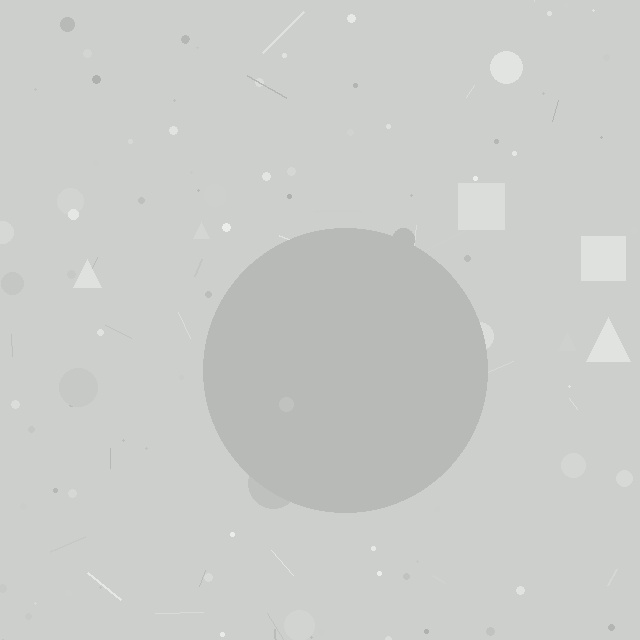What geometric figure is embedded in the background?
A circle is embedded in the background.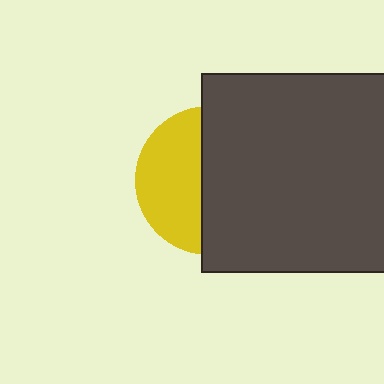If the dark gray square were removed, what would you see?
You would see the complete yellow circle.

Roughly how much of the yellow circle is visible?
A small part of it is visible (roughly 43%).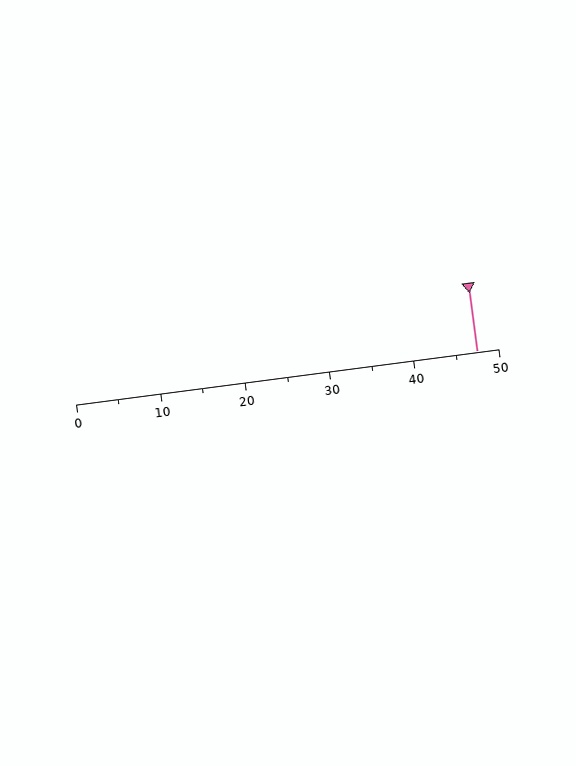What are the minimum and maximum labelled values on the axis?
The axis runs from 0 to 50.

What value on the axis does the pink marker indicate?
The marker indicates approximately 47.5.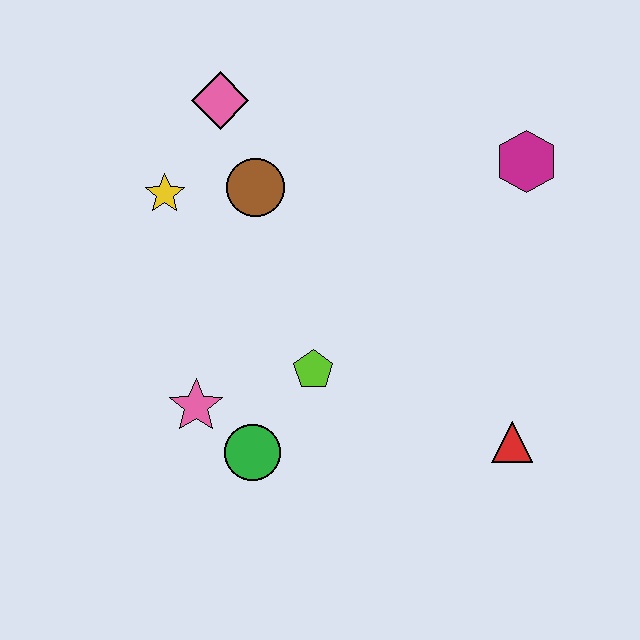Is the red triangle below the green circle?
No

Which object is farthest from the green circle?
The magenta hexagon is farthest from the green circle.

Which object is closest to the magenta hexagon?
The brown circle is closest to the magenta hexagon.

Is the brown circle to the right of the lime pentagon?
No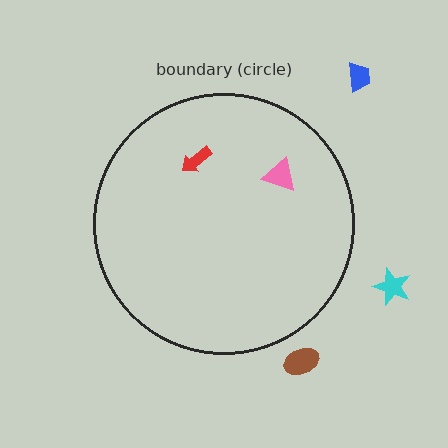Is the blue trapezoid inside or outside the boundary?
Outside.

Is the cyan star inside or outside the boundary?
Outside.